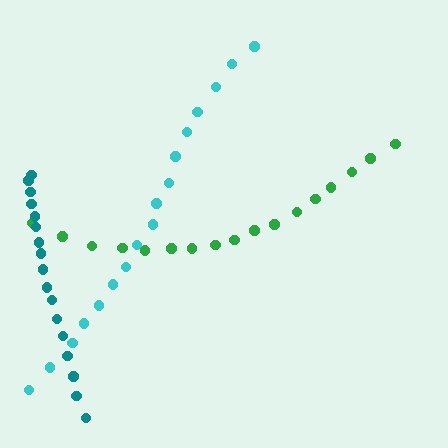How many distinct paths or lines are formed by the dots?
There are 3 distinct paths.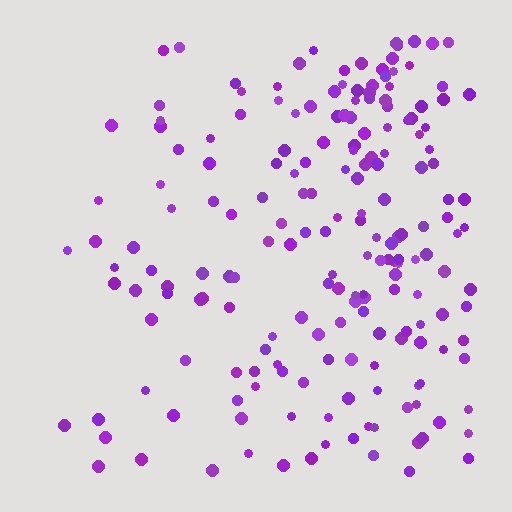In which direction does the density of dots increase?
From left to right, with the right side densest.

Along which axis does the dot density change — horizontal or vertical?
Horizontal.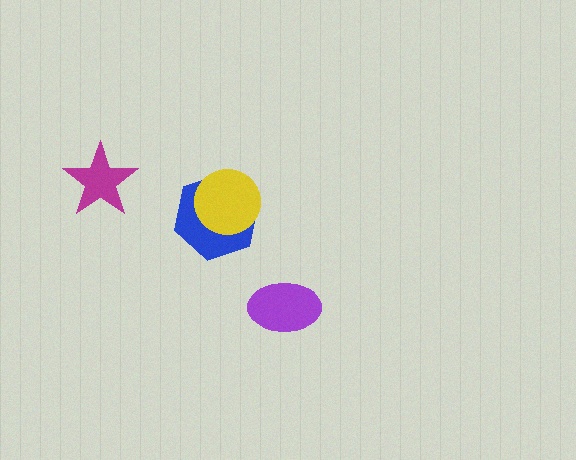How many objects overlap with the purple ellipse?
0 objects overlap with the purple ellipse.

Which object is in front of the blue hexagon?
The yellow circle is in front of the blue hexagon.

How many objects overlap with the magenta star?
0 objects overlap with the magenta star.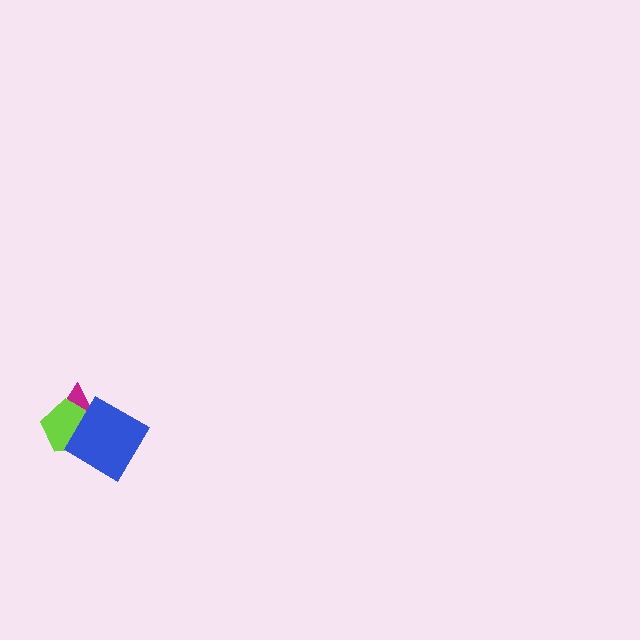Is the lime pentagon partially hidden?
Yes, it is partially covered by another shape.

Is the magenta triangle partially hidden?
Yes, it is partially covered by another shape.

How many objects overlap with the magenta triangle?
2 objects overlap with the magenta triangle.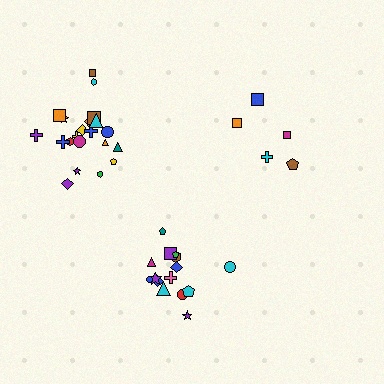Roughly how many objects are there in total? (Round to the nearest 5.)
Roughly 40 objects in total.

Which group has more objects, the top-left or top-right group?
The top-left group.